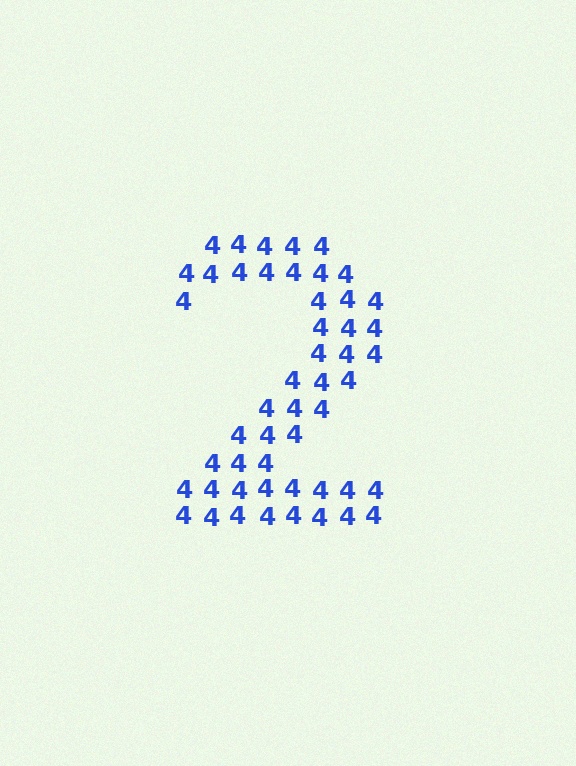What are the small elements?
The small elements are digit 4's.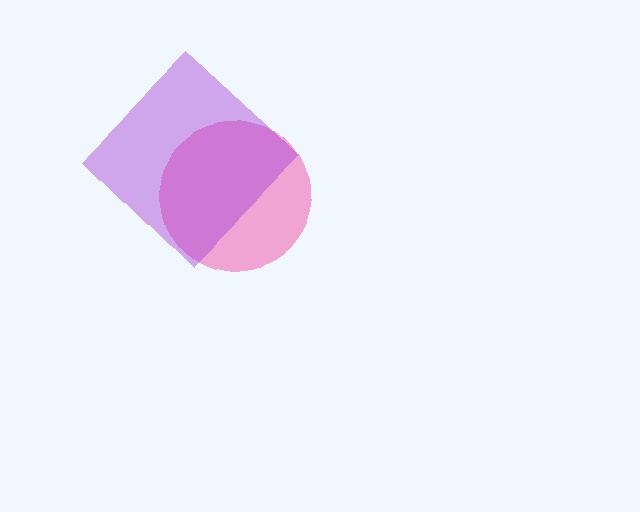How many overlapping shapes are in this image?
There are 2 overlapping shapes in the image.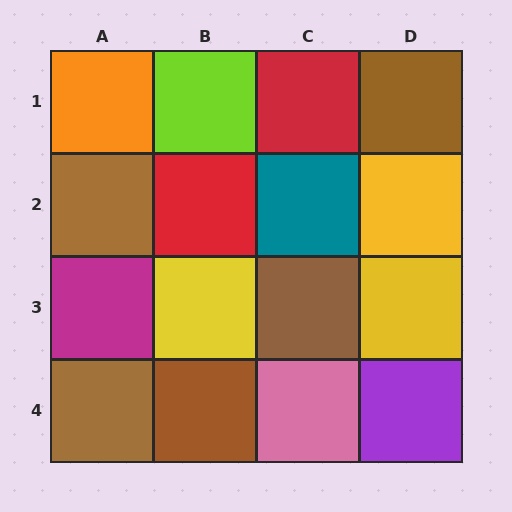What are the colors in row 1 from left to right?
Orange, lime, red, brown.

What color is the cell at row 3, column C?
Brown.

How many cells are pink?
1 cell is pink.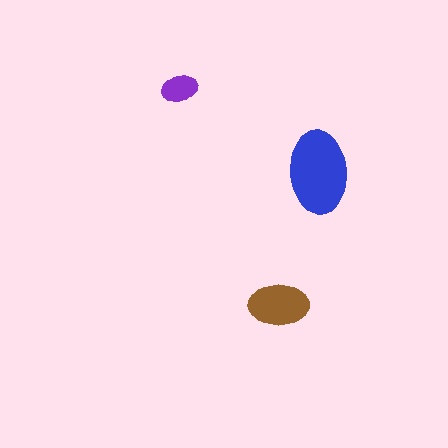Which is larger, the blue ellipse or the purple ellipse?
The blue one.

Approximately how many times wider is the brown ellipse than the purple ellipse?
About 1.5 times wider.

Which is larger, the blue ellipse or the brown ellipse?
The blue one.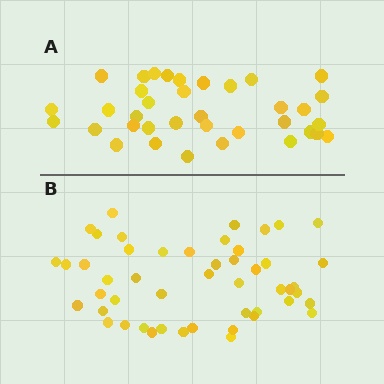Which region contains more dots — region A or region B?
Region B (the bottom region) has more dots.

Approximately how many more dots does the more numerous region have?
Region B has approximately 15 more dots than region A.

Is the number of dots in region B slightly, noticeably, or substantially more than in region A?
Region B has noticeably more, but not dramatically so. The ratio is roughly 1.4 to 1.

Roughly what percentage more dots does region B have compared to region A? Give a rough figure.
About 35% more.